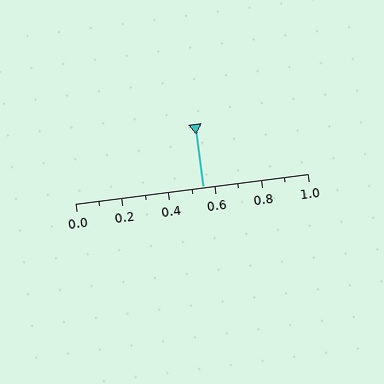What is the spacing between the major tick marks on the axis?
The major ticks are spaced 0.2 apart.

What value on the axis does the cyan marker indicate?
The marker indicates approximately 0.55.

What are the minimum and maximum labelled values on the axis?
The axis runs from 0.0 to 1.0.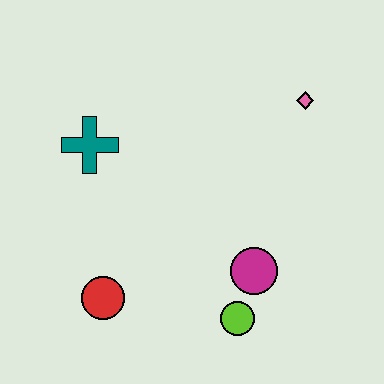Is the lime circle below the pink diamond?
Yes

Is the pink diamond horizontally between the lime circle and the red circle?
No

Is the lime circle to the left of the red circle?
No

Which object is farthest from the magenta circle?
The teal cross is farthest from the magenta circle.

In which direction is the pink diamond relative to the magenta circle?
The pink diamond is above the magenta circle.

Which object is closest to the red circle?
The lime circle is closest to the red circle.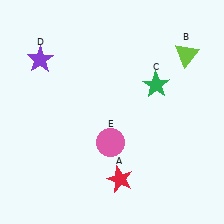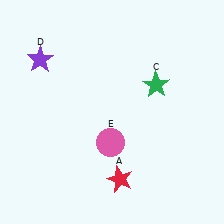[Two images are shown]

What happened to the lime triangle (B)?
The lime triangle (B) was removed in Image 2. It was in the top-right area of Image 1.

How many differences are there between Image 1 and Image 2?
There is 1 difference between the two images.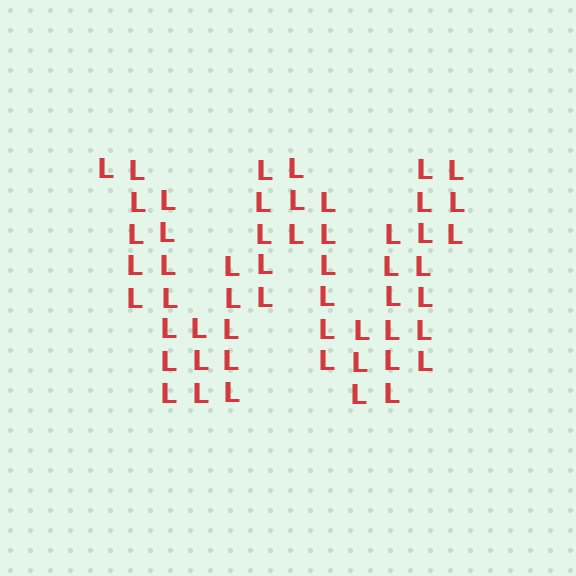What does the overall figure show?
The overall figure shows the letter W.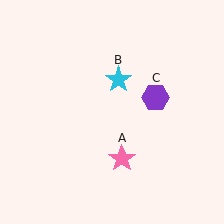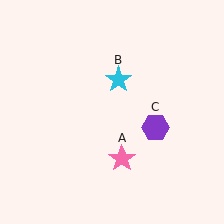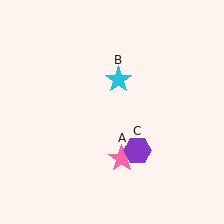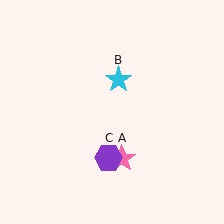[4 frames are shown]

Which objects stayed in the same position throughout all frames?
Pink star (object A) and cyan star (object B) remained stationary.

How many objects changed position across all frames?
1 object changed position: purple hexagon (object C).